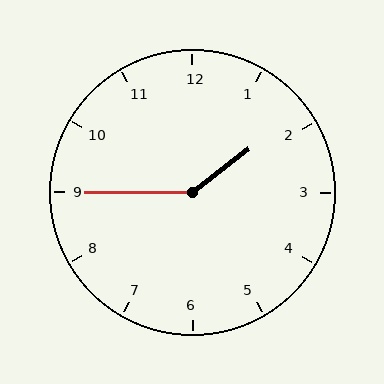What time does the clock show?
1:45.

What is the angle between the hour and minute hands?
Approximately 142 degrees.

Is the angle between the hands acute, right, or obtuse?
It is obtuse.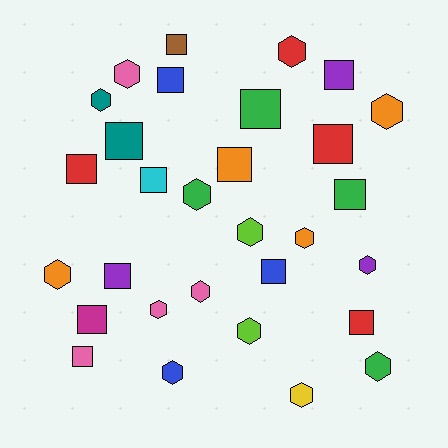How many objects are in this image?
There are 30 objects.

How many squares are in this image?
There are 15 squares.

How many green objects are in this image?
There are 4 green objects.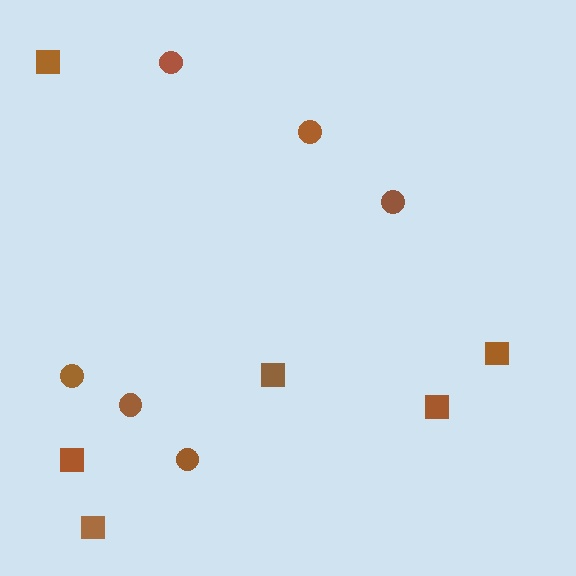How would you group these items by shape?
There are 2 groups: one group of squares (6) and one group of circles (6).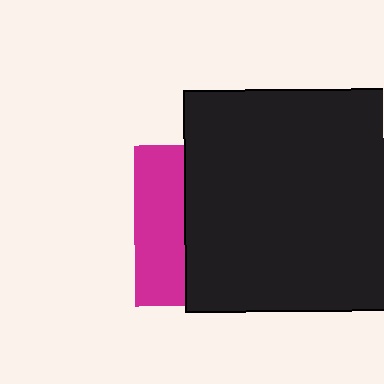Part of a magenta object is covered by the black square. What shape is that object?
It is a square.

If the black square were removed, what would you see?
You would see the complete magenta square.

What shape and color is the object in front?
The object in front is a black square.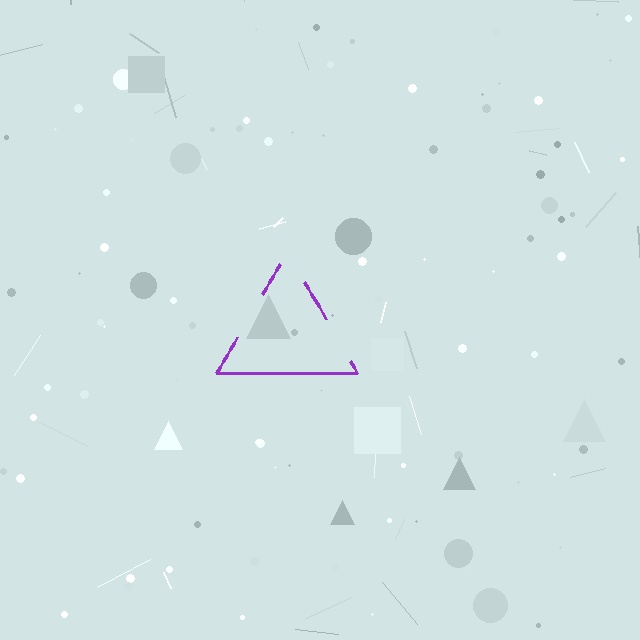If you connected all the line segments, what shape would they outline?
They would outline a triangle.